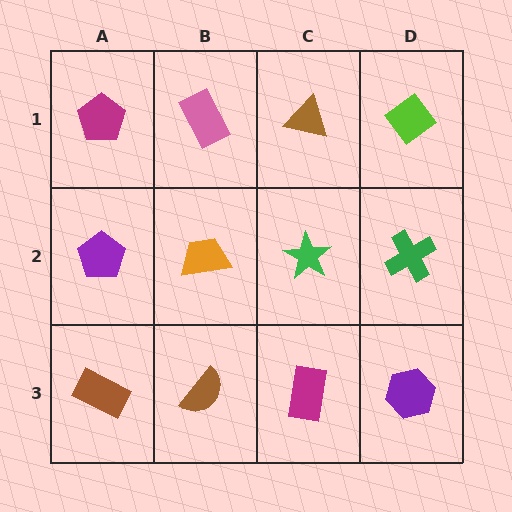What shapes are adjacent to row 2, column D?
A lime diamond (row 1, column D), a purple hexagon (row 3, column D), a green star (row 2, column C).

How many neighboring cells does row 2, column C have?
4.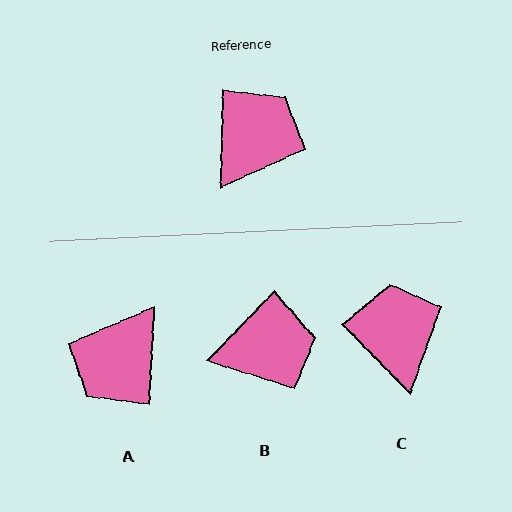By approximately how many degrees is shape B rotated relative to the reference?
Approximately 43 degrees clockwise.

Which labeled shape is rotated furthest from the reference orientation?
A, about 178 degrees away.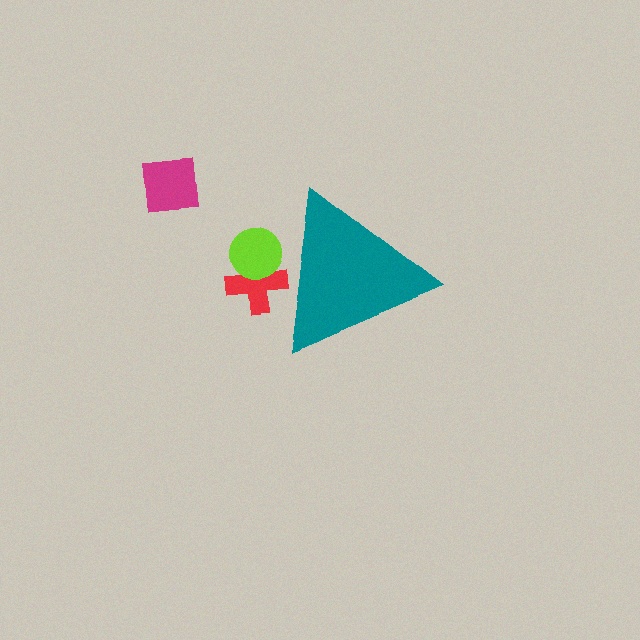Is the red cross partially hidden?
Yes, the red cross is partially hidden behind the teal triangle.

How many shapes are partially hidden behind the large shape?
2 shapes are partially hidden.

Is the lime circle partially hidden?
Yes, the lime circle is partially hidden behind the teal triangle.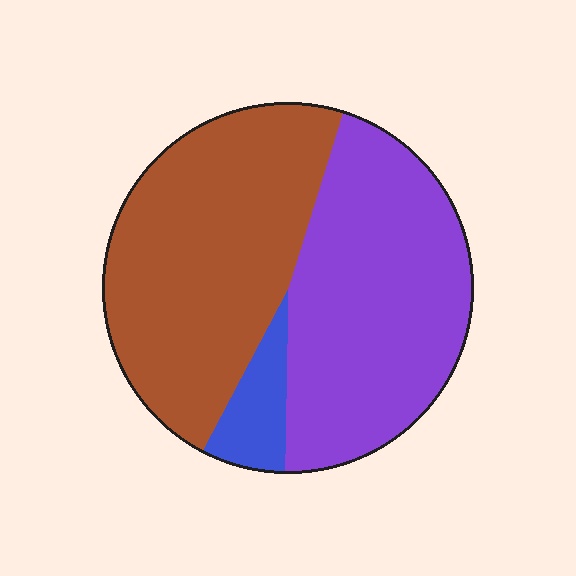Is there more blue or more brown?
Brown.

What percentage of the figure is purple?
Purple covers around 45% of the figure.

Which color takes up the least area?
Blue, at roughly 5%.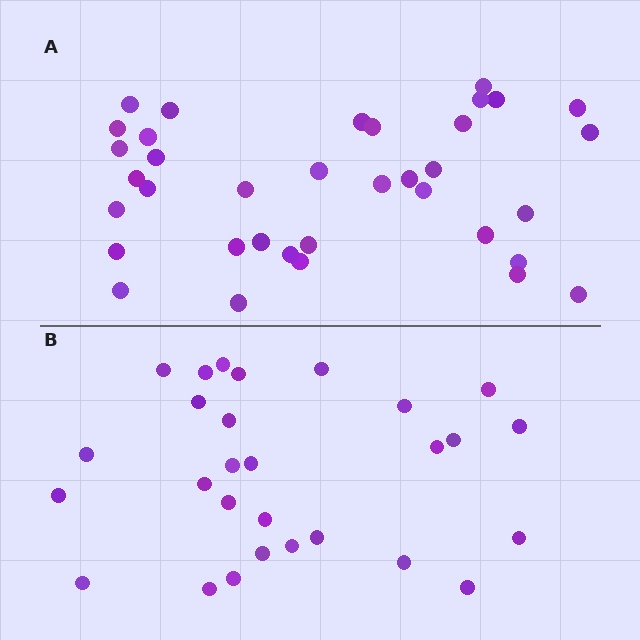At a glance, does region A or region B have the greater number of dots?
Region A (the top region) has more dots.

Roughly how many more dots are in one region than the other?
Region A has roughly 8 or so more dots than region B.